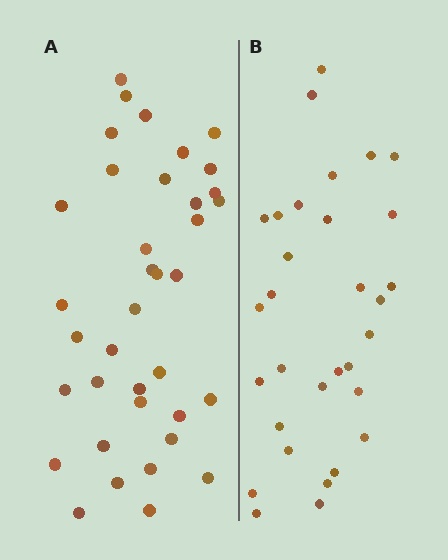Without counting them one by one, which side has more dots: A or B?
Region A (the left region) has more dots.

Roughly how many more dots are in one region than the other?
Region A has about 6 more dots than region B.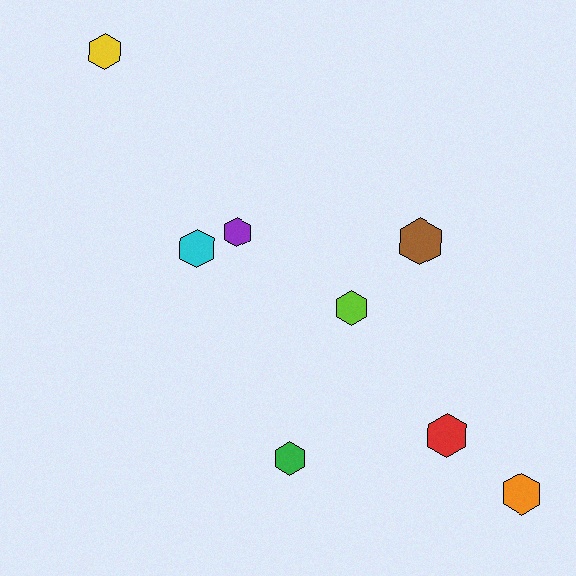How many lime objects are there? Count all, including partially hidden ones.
There is 1 lime object.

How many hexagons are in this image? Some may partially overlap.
There are 8 hexagons.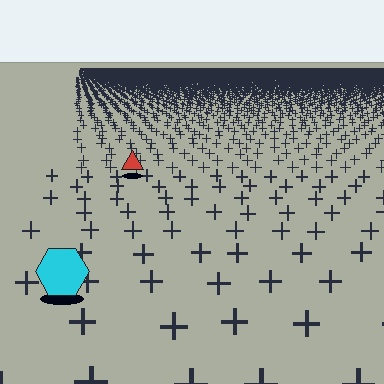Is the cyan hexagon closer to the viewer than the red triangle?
Yes. The cyan hexagon is closer — you can tell from the texture gradient: the ground texture is coarser near it.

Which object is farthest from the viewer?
The red triangle is farthest from the viewer. It appears smaller and the ground texture around it is denser.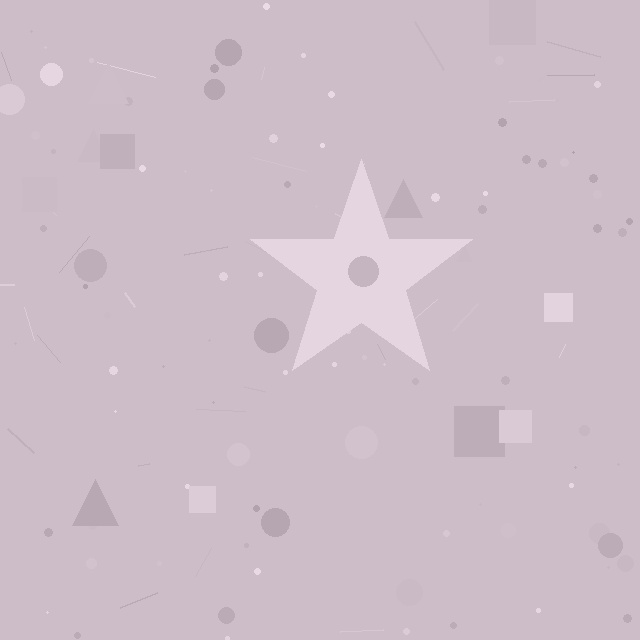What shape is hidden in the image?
A star is hidden in the image.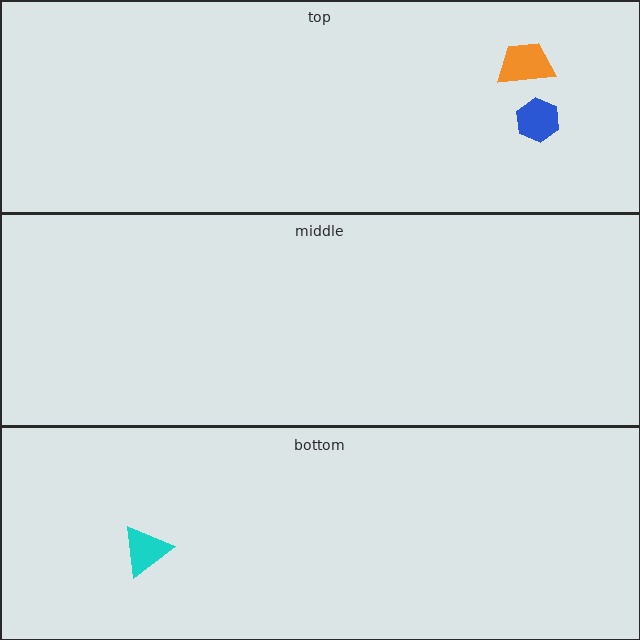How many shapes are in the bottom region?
1.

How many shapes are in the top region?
2.